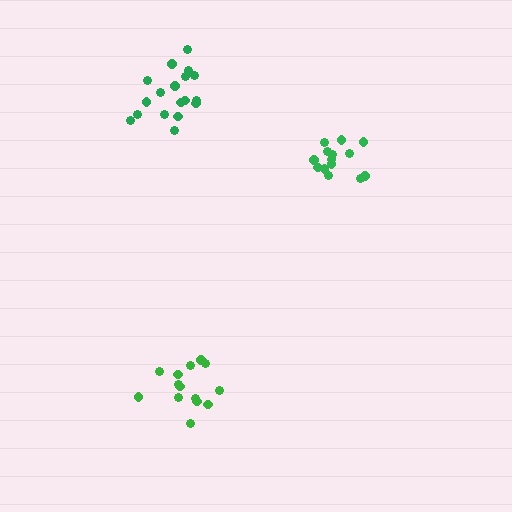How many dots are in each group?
Group 1: 14 dots, Group 2: 14 dots, Group 3: 18 dots (46 total).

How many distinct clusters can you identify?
There are 3 distinct clusters.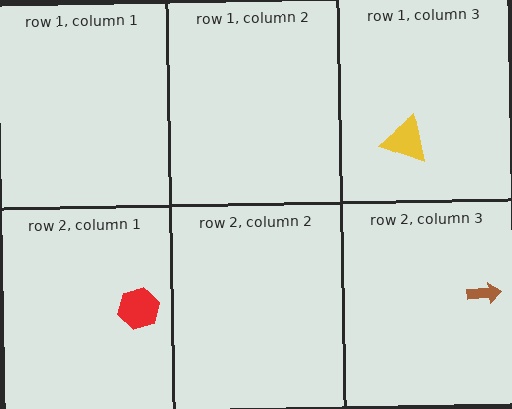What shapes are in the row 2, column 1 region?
The red hexagon.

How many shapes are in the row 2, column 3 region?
1.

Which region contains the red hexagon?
The row 2, column 1 region.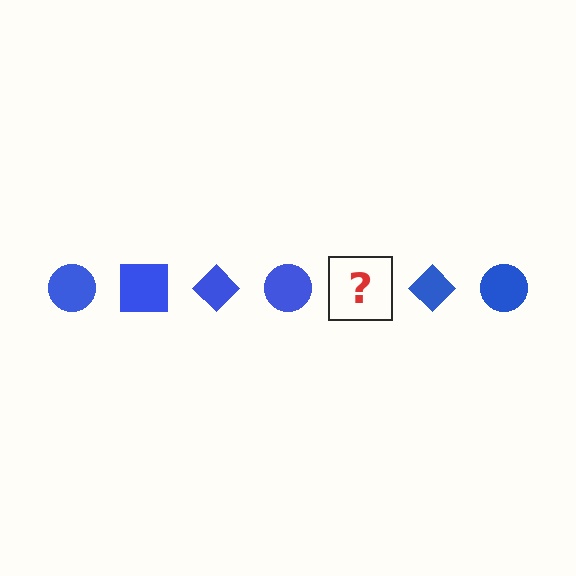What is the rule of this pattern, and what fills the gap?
The rule is that the pattern cycles through circle, square, diamond shapes in blue. The gap should be filled with a blue square.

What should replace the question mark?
The question mark should be replaced with a blue square.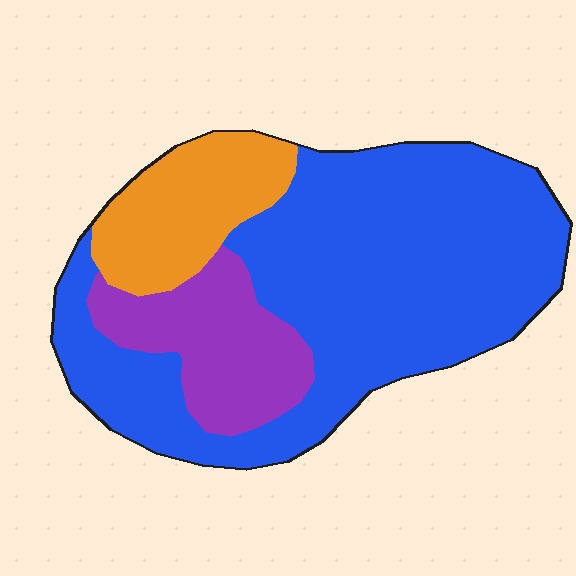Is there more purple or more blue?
Blue.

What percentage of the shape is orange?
Orange takes up about one sixth (1/6) of the shape.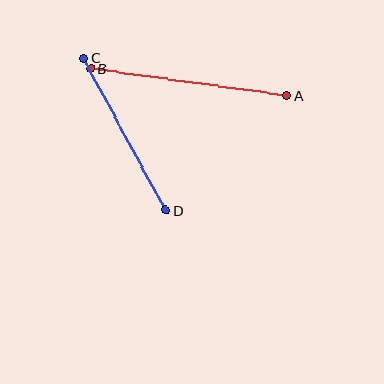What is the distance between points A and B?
The distance is approximately 198 pixels.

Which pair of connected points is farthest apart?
Points A and B are farthest apart.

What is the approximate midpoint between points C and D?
The midpoint is at approximately (124, 134) pixels.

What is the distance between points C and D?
The distance is approximately 172 pixels.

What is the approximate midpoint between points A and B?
The midpoint is at approximately (189, 82) pixels.